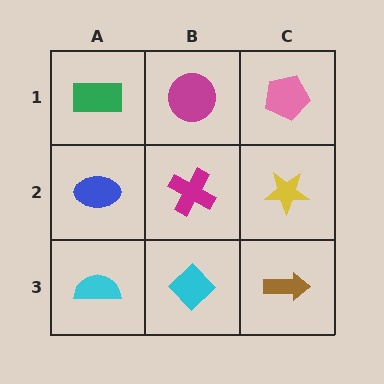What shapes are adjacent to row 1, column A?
A blue ellipse (row 2, column A), a magenta circle (row 1, column B).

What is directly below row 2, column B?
A cyan diamond.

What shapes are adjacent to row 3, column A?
A blue ellipse (row 2, column A), a cyan diamond (row 3, column B).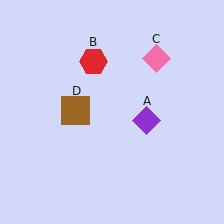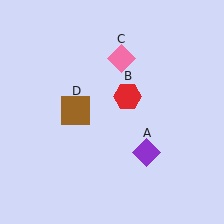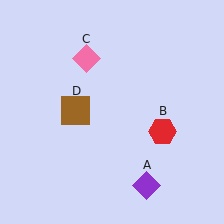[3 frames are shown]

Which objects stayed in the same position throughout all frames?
Brown square (object D) remained stationary.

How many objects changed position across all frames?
3 objects changed position: purple diamond (object A), red hexagon (object B), pink diamond (object C).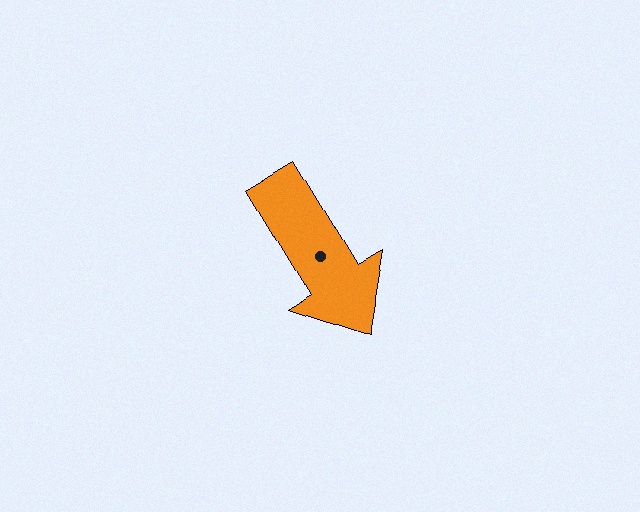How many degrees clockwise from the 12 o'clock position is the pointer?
Approximately 149 degrees.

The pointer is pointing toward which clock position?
Roughly 5 o'clock.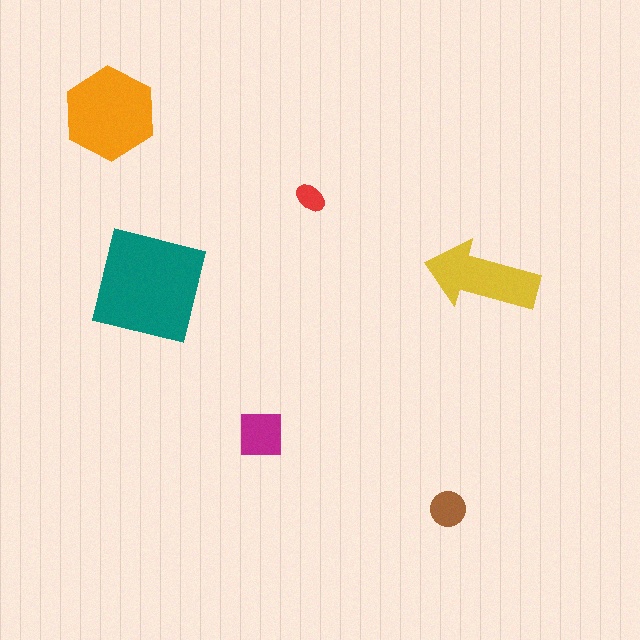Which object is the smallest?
The red ellipse.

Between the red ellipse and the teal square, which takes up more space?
The teal square.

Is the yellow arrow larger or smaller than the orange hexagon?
Smaller.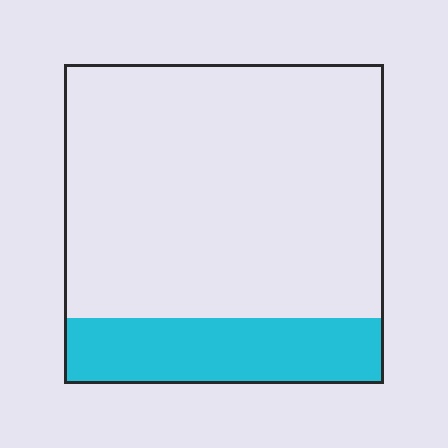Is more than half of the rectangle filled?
No.